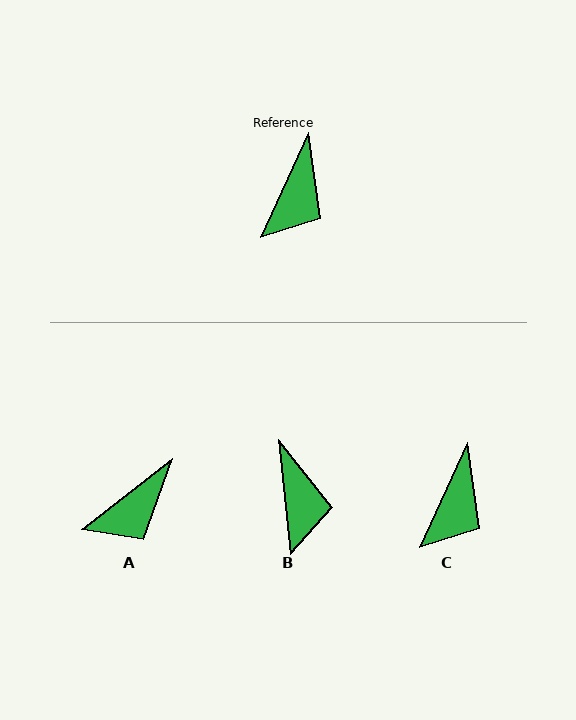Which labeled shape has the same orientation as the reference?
C.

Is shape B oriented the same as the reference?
No, it is off by about 31 degrees.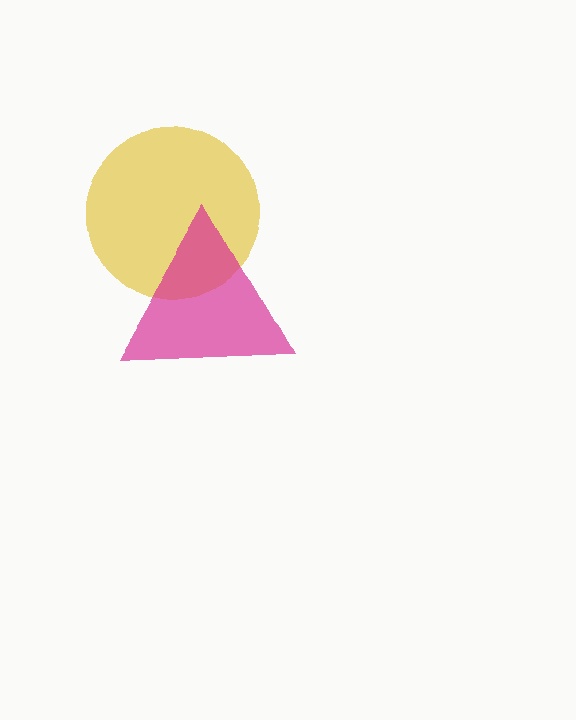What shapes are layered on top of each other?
The layered shapes are: a yellow circle, a magenta triangle.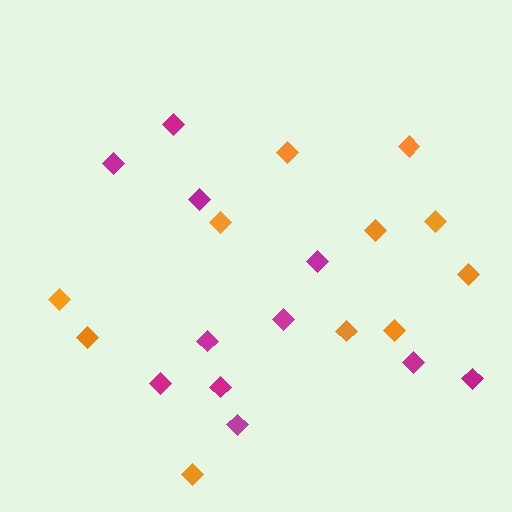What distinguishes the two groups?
There are 2 groups: one group of orange diamonds (11) and one group of magenta diamonds (11).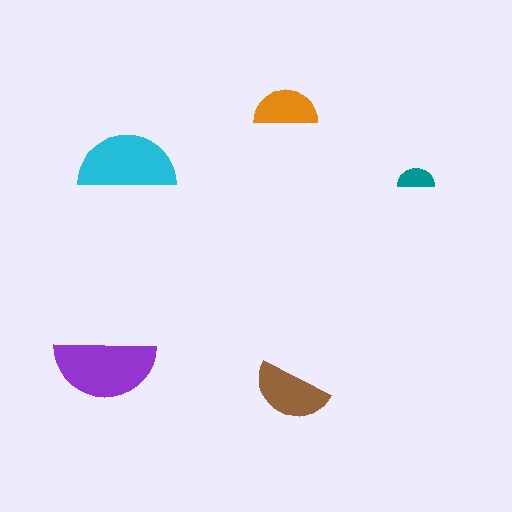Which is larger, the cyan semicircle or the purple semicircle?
The purple one.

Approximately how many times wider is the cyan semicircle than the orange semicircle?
About 1.5 times wider.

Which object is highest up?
The orange semicircle is topmost.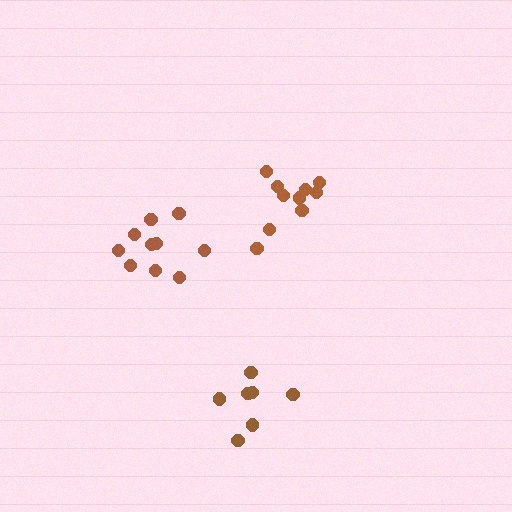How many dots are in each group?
Group 1: 10 dots, Group 2: 7 dots, Group 3: 10 dots (27 total).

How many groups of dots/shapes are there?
There are 3 groups.